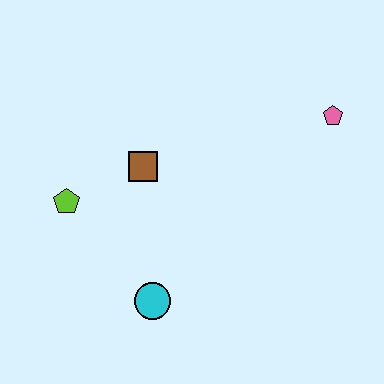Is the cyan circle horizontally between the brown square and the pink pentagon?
Yes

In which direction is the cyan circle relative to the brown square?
The cyan circle is below the brown square.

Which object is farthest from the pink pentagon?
The lime pentagon is farthest from the pink pentagon.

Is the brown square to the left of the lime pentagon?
No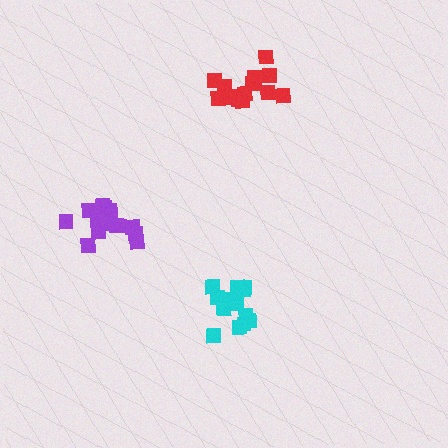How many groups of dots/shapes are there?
There are 3 groups.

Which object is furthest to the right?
The red cluster is rightmost.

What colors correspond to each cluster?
The clusters are colored: red, cyan, purple.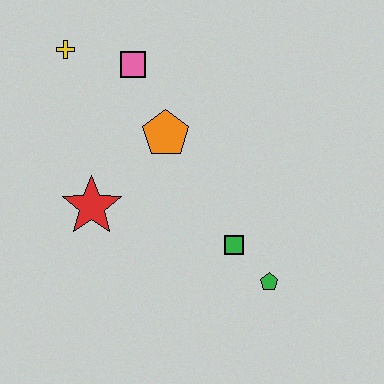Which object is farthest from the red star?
The green pentagon is farthest from the red star.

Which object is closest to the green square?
The green pentagon is closest to the green square.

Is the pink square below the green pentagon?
No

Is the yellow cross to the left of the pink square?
Yes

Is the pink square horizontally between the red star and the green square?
Yes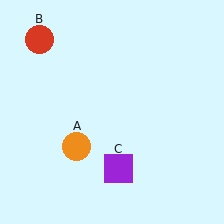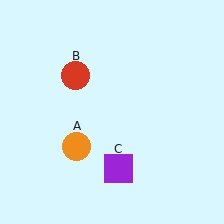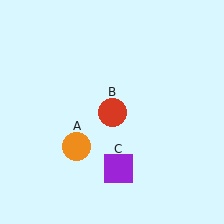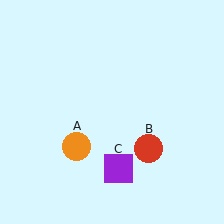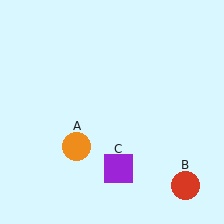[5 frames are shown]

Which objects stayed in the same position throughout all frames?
Orange circle (object A) and purple square (object C) remained stationary.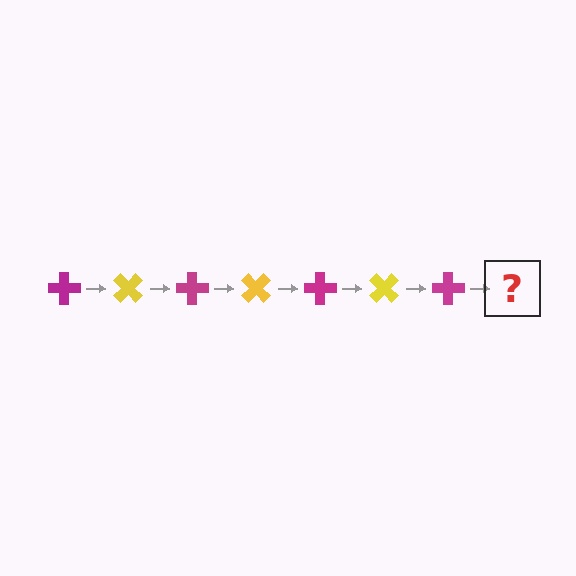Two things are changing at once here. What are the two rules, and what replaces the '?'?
The two rules are that it rotates 45 degrees each step and the color cycles through magenta and yellow. The '?' should be a yellow cross, rotated 315 degrees from the start.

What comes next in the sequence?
The next element should be a yellow cross, rotated 315 degrees from the start.